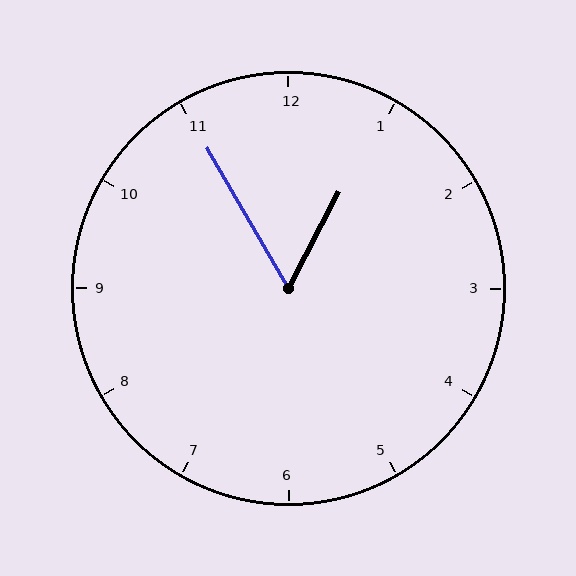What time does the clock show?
12:55.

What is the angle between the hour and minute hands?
Approximately 58 degrees.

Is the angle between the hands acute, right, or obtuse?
It is acute.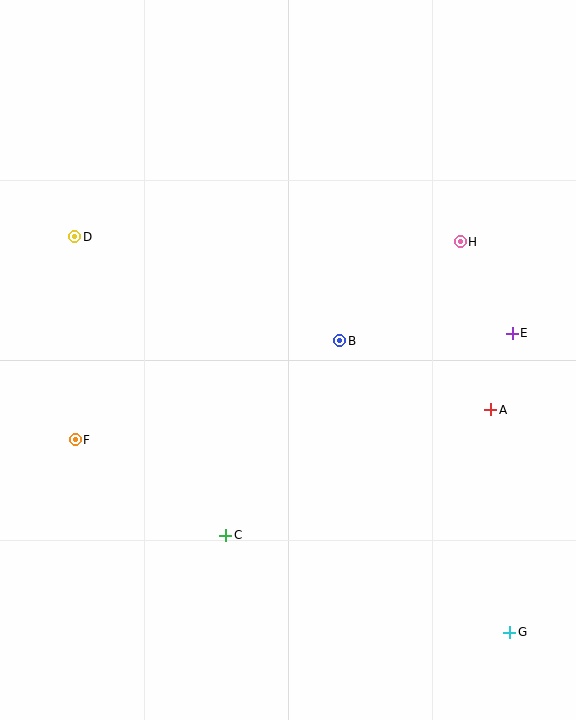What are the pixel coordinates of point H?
Point H is at (460, 242).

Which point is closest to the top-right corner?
Point H is closest to the top-right corner.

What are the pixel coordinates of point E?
Point E is at (512, 333).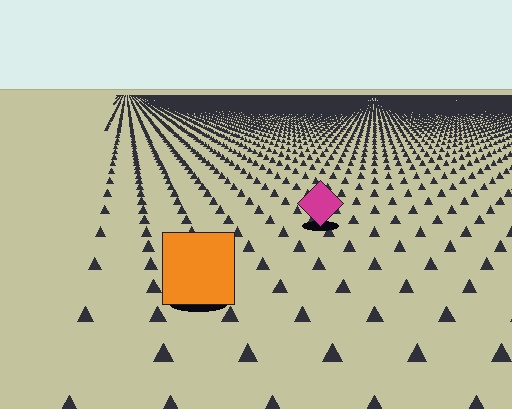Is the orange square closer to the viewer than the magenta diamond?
Yes. The orange square is closer — you can tell from the texture gradient: the ground texture is coarser near it.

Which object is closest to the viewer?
The orange square is closest. The texture marks near it are larger and more spread out.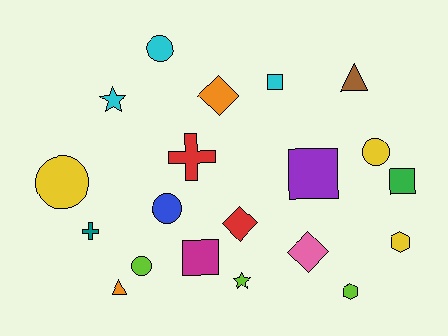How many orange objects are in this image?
There are 2 orange objects.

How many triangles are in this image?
There are 2 triangles.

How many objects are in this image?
There are 20 objects.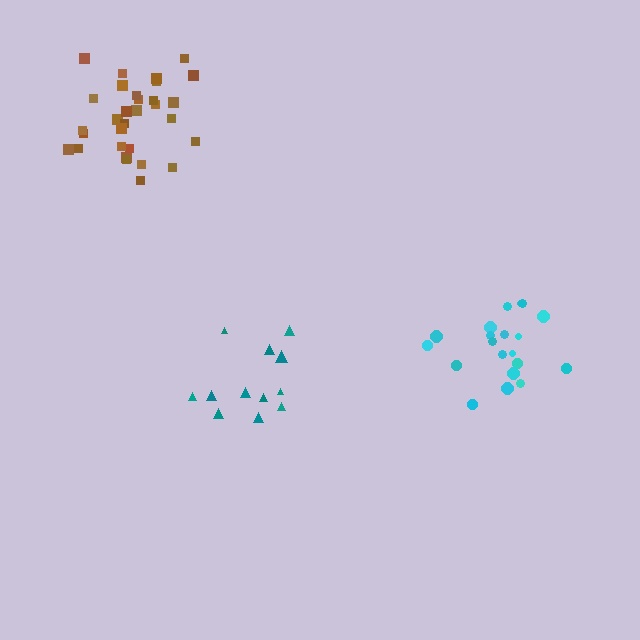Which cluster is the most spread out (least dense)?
Teal.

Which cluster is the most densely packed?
Brown.